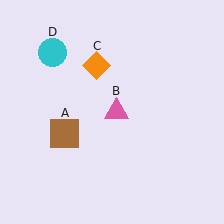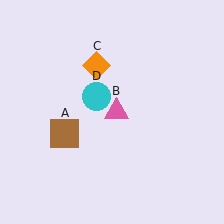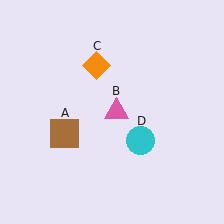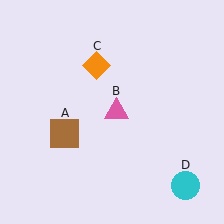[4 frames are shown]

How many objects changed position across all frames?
1 object changed position: cyan circle (object D).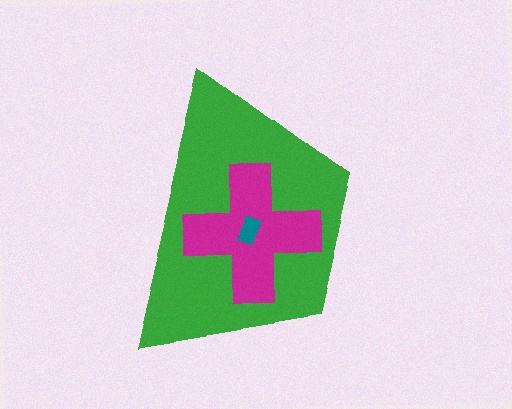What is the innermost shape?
The teal rectangle.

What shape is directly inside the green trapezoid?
The magenta cross.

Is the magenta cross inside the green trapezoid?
Yes.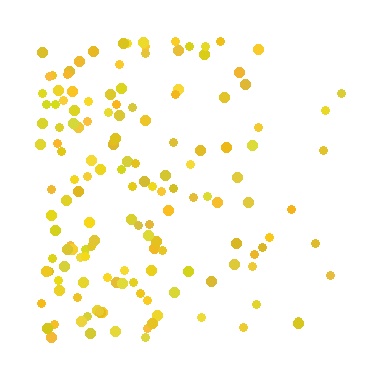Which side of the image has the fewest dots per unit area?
The right.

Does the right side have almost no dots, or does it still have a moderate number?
Still a moderate number, just noticeably fewer than the left.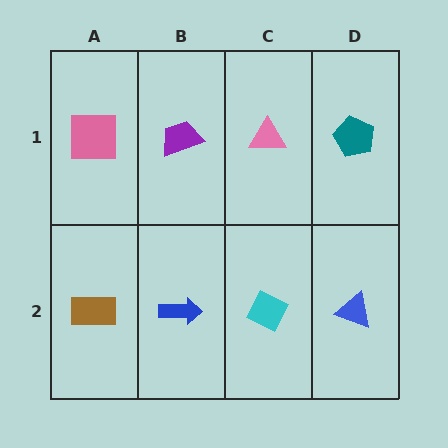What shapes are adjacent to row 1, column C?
A cyan diamond (row 2, column C), a purple trapezoid (row 1, column B), a teal pentagon (row 1, column D).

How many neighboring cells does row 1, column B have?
3.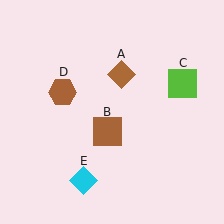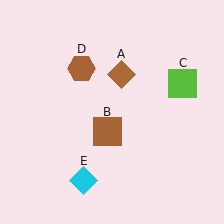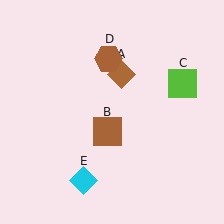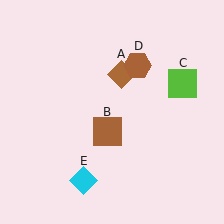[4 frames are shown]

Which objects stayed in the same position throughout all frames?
Brown diamond (object A) and brown square (object B) and lime square (object C) and cyan diamond (object E) remained stationary.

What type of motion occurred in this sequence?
The brown hexagon (object D) rotated clockwise around the center of the scene.